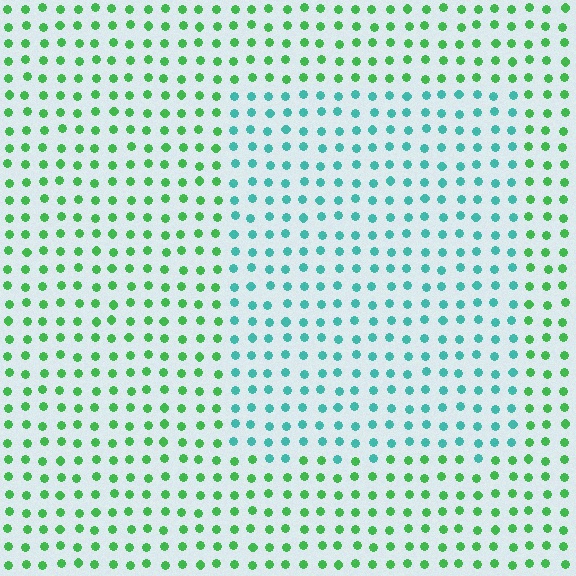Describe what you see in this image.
The image is filled with small green elements in a uniform arrangement. A rectangle-shaped region is visible where the elements are tinted to a slightly different hue, forming a subtle color boundary.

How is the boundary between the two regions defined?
The boundary is defined purely by a slight shift in hue (about 47 degrees). Spacing, size, and orientation are identical on both sides.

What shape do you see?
I see a rectangle.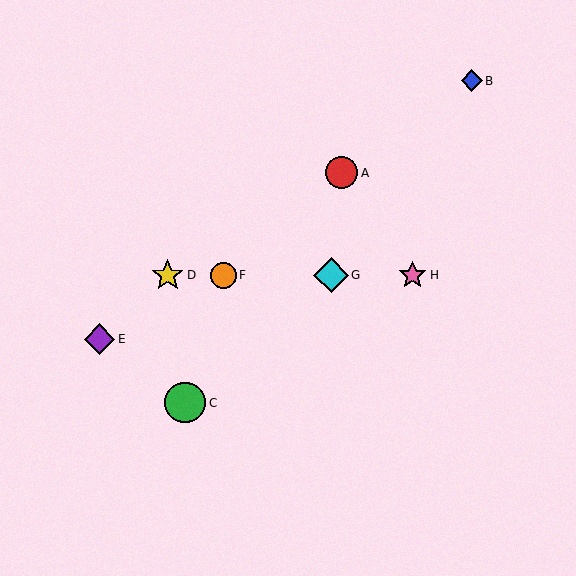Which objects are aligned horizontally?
Objects D, F, G, H are aligned horizontally.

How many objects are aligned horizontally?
4 objects (D, F, G, H) are aligned horizontally.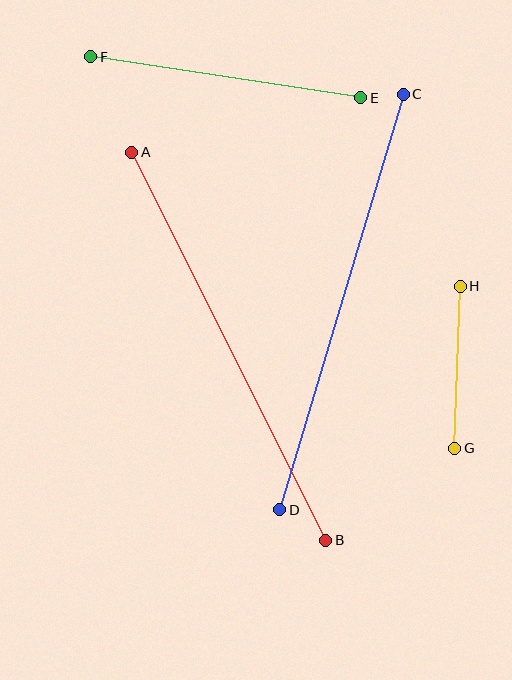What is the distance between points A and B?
The distance is approximately 434 pixels.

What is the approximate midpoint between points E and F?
The midpoint is at approximately (226, 77) pixels.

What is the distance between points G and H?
The distance is approximately 163 pixels.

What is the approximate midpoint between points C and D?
The midpoint is at approximately (341, 302) pixels.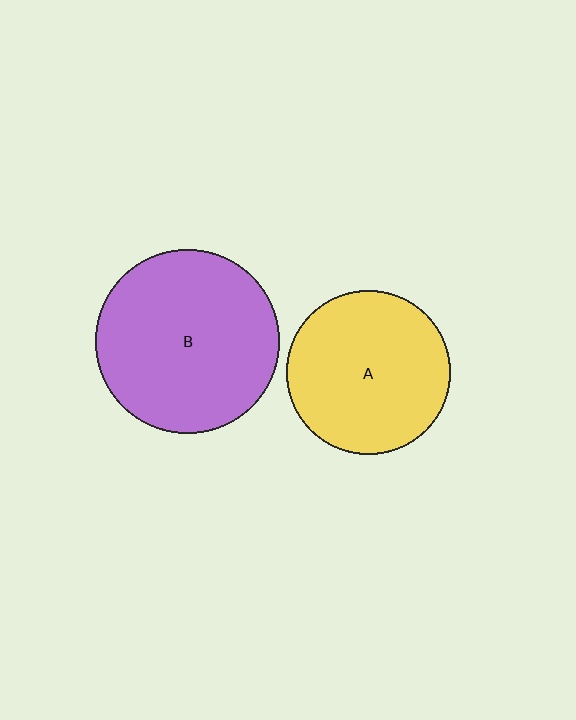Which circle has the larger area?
Circle B (purple).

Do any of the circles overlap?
No, none of the circles overlap.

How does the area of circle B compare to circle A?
Approximately 1.3 times.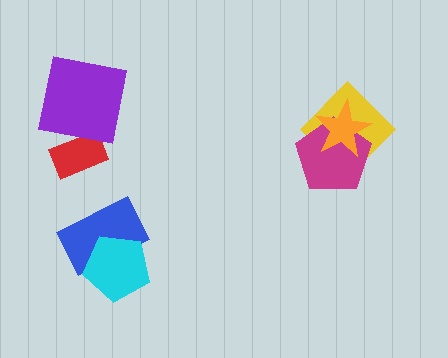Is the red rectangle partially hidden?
Yes, it is partially covered by another shape.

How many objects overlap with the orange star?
2 objects overlap with the orange star.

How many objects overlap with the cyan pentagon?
1 object overlaps with the cyan pentagon.